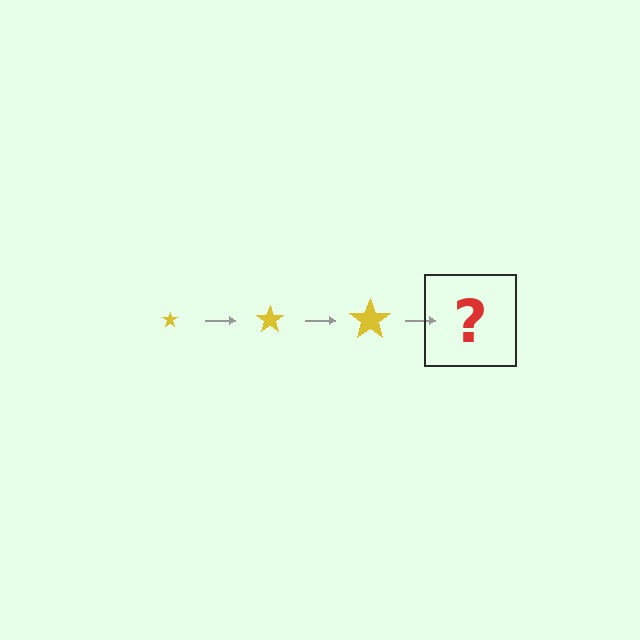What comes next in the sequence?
The next element should be a yellow star, larger than the previous one.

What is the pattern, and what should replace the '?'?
The pattern is that the star gets progressively larger each step. The '?' should be a yellow star, larger than the previous one.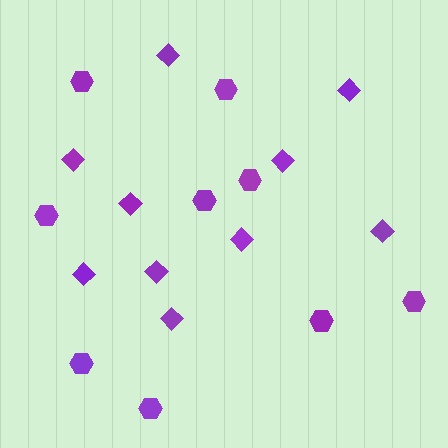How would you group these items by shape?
There are 2 groups: one group of hexagons (9) and one group of diamonds (10).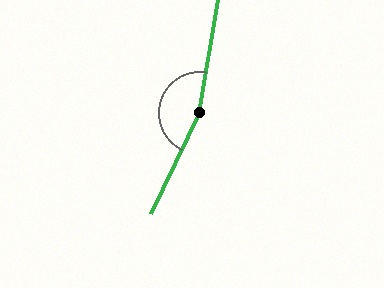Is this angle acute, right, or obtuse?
It is obtuse.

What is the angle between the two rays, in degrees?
Approximately 164 degrees.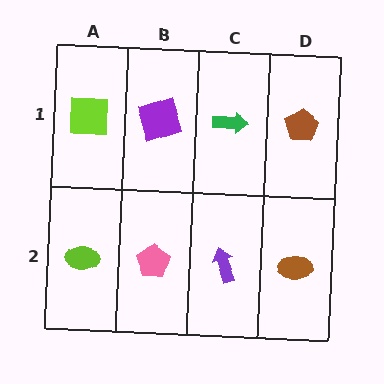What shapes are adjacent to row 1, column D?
A brown ellipse (row 2, column D), a green arrow (row 1, column C).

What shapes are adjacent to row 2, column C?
A green arrow (row 1, column C), a pink pentagon (row 2, column B), a brown ellipse (row 2, column D).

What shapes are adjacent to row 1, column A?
A lime ellipse (row 2, column A), a purple square (row 1, column B).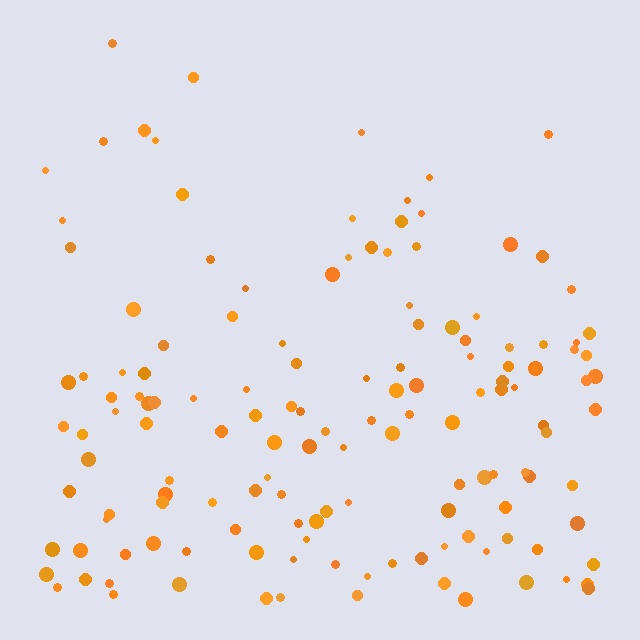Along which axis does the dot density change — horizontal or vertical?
Vertical.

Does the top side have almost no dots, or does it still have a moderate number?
Still a moderate number, just noticeably fewer than the bottom.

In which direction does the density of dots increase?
From top to bottom, with the bottom side densest.